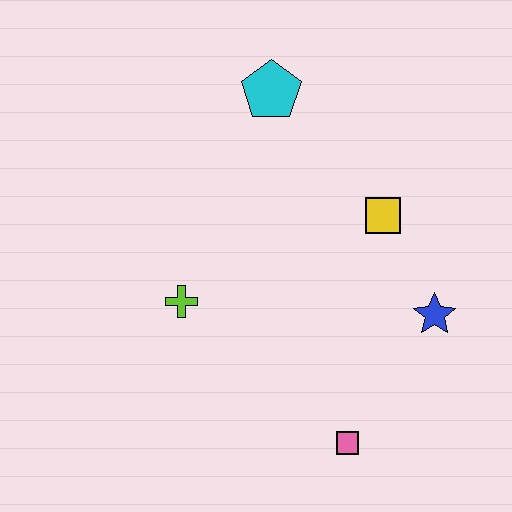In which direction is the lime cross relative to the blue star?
The lime cross is to the left of the blue star.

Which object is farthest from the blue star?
The cyan pentagon is farthest from the blue star.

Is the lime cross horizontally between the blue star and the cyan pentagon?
No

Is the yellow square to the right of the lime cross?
Yes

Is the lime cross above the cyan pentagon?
No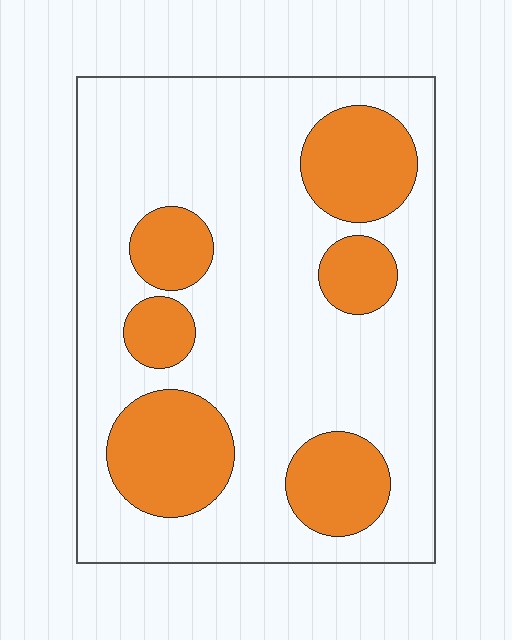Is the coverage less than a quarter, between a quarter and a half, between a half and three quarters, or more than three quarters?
Between a quarter and a half.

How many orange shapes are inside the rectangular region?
6.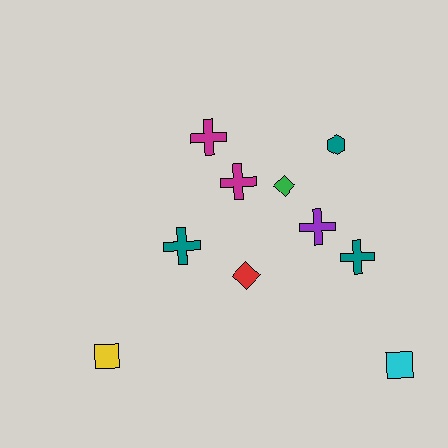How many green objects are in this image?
There is 1 green object.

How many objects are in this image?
There are 10 objects.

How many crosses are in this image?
There are 5 crosses.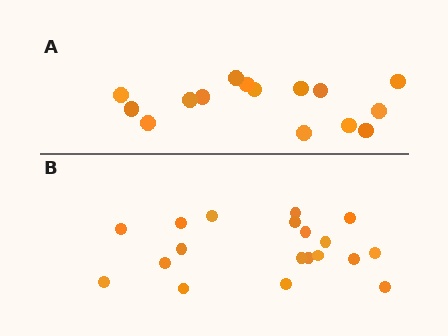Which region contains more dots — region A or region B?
Region B (the bottom region) has more dots.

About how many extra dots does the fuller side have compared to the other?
Region B has about 4 more dots than region A.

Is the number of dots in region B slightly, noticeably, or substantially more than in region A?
Region B has noticeably more, but not dramatically so. The ratio is roughly 1.3 to 1.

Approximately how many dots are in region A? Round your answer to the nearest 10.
About 20 dots. (The exact count is 15, which rounds to 20.)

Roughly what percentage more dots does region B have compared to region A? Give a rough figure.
About 25% more.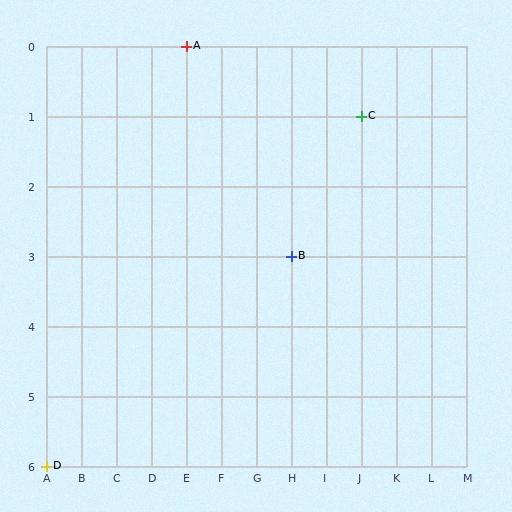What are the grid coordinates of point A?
Point A is at grid coordinates (E, 0).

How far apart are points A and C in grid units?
Points A and C are 5 columns and 1 row apart (about 5.1 grid units diagonally).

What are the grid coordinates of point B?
Point B is at grid coordinates (H, 3).